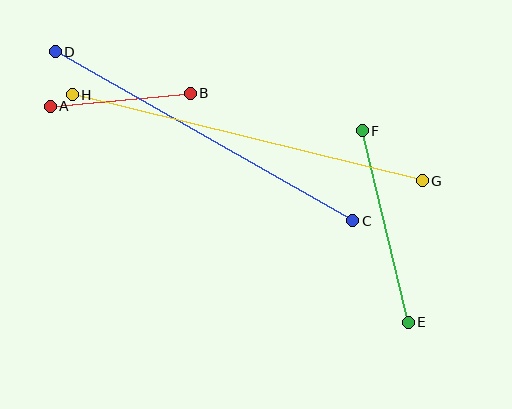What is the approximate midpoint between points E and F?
The midpoint is at approximately (385, 226) pixels.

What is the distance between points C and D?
The distance is approximately 343 pixels.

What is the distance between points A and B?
The distance is approximately 140 pixels.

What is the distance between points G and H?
The distance is approximately 361 pixels.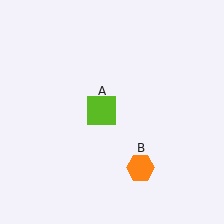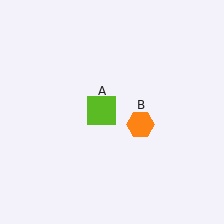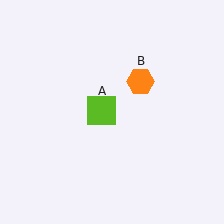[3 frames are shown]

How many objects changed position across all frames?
1 object changed position: orange hexagon (object B).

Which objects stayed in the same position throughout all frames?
Lime square (object A) remained stationary.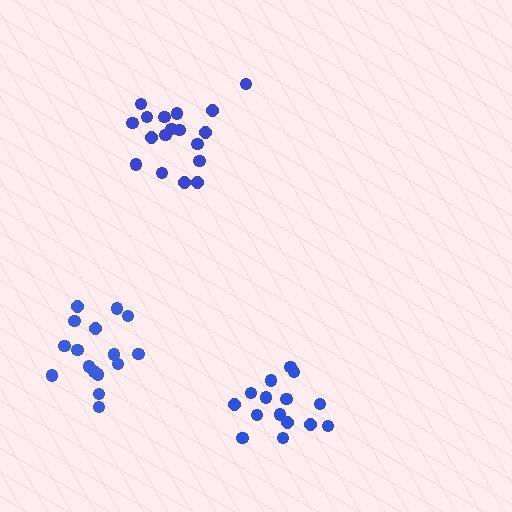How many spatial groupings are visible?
There are 3 spatial groupings.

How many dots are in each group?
Group 1: 16 dots, Group 2: 15 dots, Group 3: 18 dots (49 total).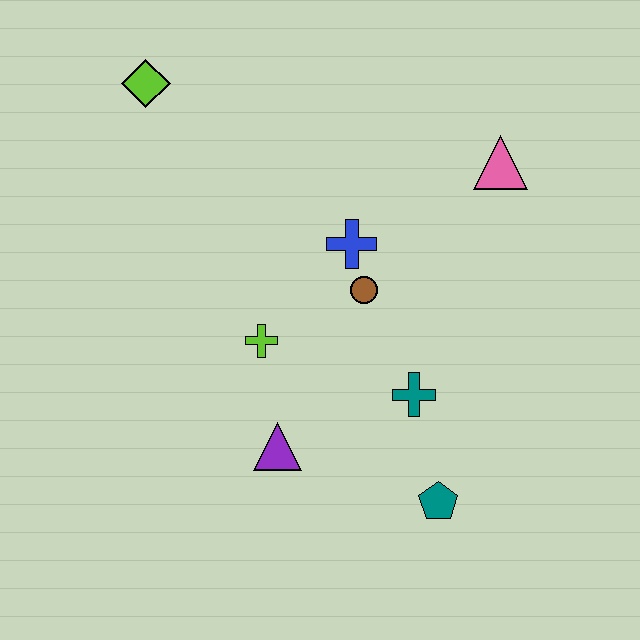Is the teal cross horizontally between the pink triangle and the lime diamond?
Yes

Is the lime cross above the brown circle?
No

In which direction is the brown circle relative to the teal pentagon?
The brown circle is above the teal pentagon.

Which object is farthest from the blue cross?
The teal pentagon is farthest from the blue cross.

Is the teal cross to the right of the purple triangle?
Yes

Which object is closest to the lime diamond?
The blue cross is closest to the lime diamond.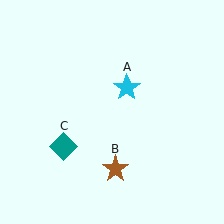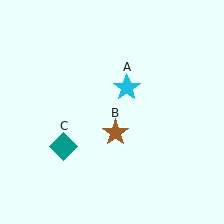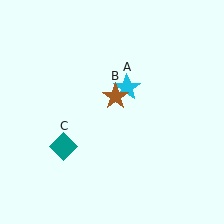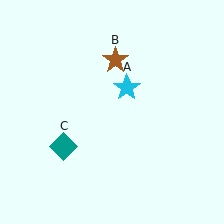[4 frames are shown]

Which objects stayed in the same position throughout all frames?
Cyan star (object A) and teal diamond (object C) remained stationary.